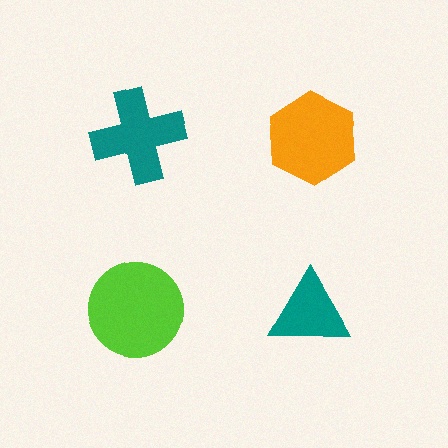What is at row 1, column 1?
A teal cross.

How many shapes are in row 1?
2 shapes.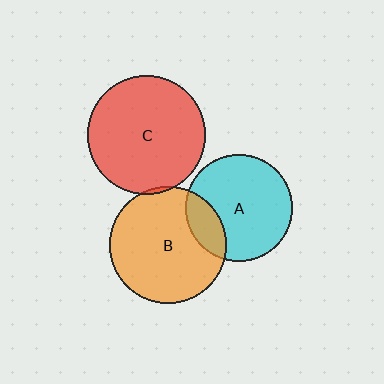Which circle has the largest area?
Circle C (red).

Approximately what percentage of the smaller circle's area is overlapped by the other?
Approximately 20%.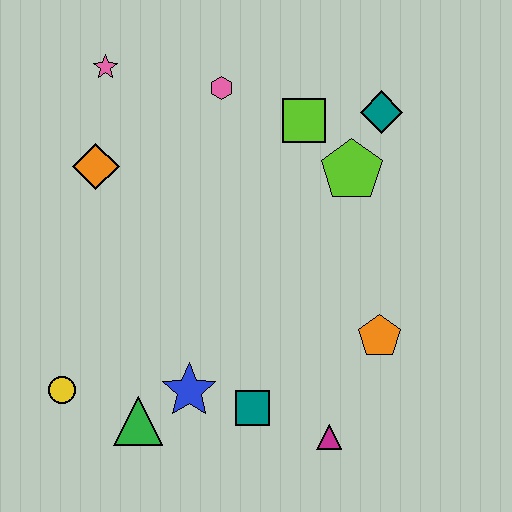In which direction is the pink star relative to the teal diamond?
The pink star is to the left of the teal diamond.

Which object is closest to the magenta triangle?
The teal square is closest to the magenta triangle.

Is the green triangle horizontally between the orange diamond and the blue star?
Yes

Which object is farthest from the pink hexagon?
The magenta triangle is farthest from the pink hexagon.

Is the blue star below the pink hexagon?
Yes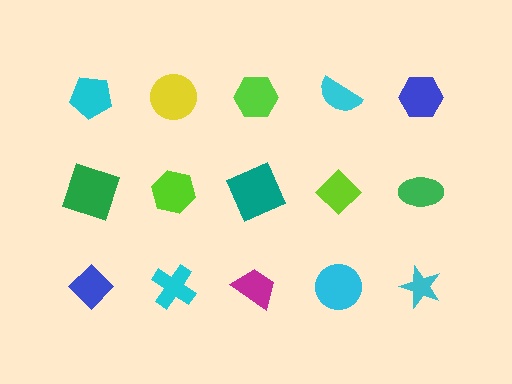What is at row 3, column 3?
A magenta trapezoid.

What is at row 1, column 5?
A blue hexagon.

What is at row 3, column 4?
A cyan circle.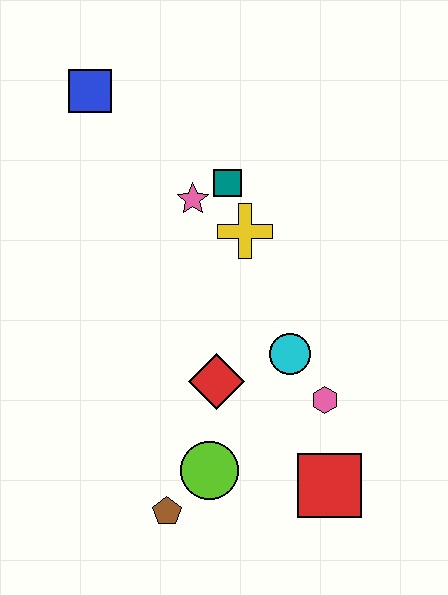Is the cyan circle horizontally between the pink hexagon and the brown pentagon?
Yes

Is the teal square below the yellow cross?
No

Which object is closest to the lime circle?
The brown pentagon is closest to the lime circle.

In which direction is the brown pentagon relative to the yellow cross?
The brown pentagon is below the yellow cross.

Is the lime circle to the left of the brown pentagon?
No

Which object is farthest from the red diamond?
The blue square is farthest from the red diamond.